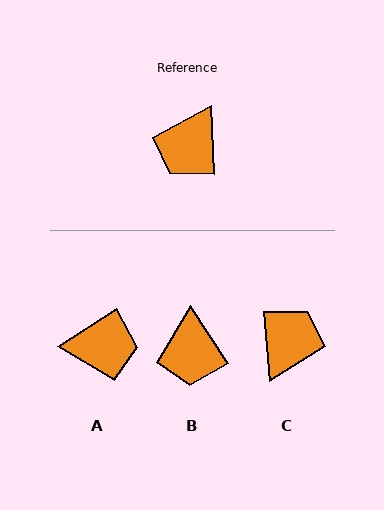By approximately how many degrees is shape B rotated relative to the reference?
Approximately 31 degrees counter-clockwise.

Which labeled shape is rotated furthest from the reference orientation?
C, about 177 degrees away.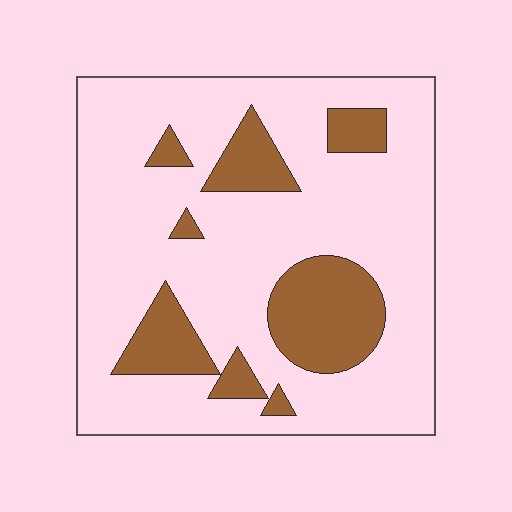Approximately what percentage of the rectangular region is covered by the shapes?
Approximately 20%.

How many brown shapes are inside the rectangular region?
8.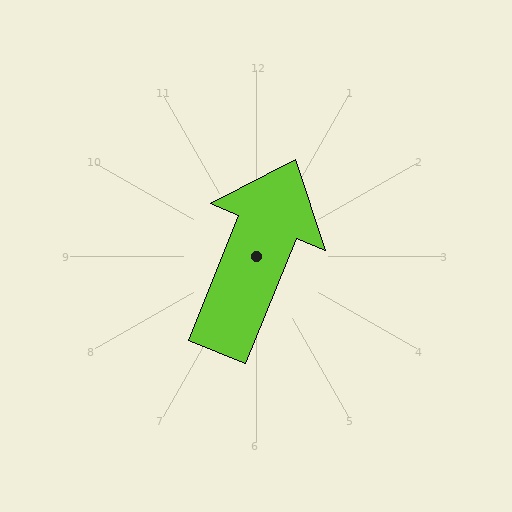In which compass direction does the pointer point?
North.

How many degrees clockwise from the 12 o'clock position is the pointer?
Approximately 22 degrees.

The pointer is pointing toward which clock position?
Roughly 1 o'clock.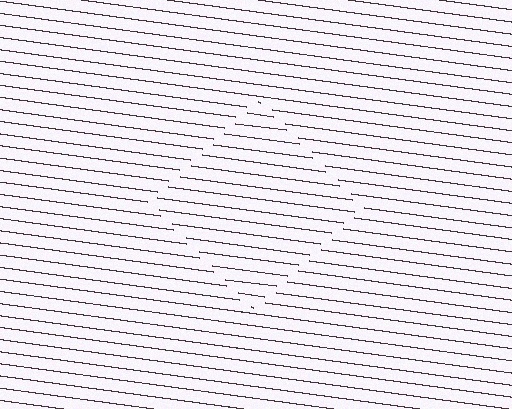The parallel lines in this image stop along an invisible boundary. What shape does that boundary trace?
An illusory square. The interior of the shape contains the same grating, shifted by half a period — the contour is defined by the phase discontinuity where line-ends from the inner and outer gratings abut.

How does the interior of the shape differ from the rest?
The interior of the shape contains the same grating, shifted by half a period — the contour is defined by the phase discontinuity where line-ends from the inner and outer gratings abut.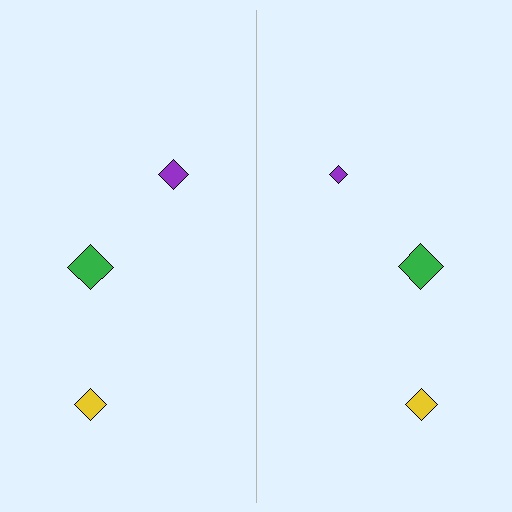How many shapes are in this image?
There are 6 shapes in this image.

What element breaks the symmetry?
The purple diamond on the right side has a different size than its mirror counterpart.